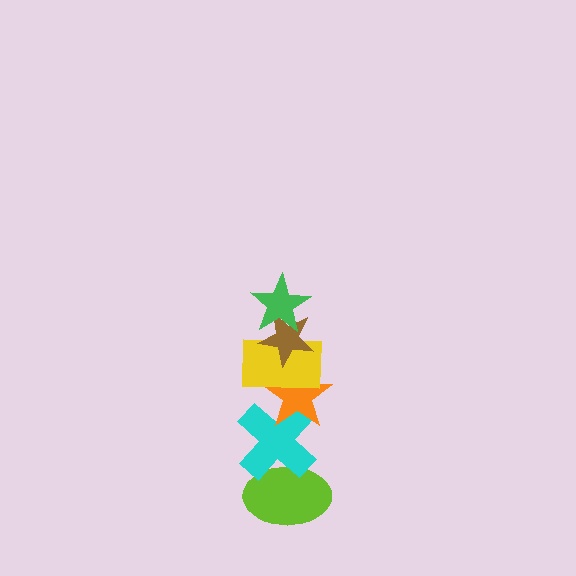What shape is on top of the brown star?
The green star is on top of the brown star.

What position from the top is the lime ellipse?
The lime ellipse is 6th from the top.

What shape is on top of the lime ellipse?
The cyan cross is on top of the lime ellipse.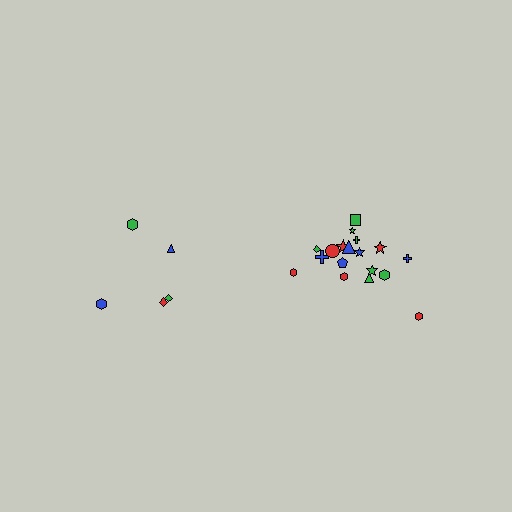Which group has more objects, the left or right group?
The right group.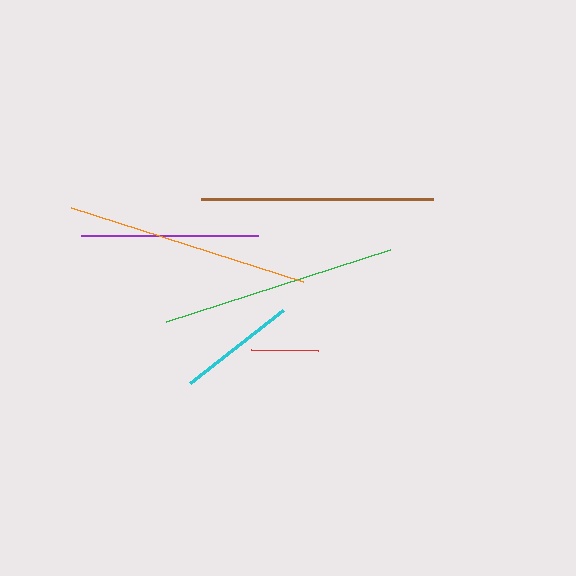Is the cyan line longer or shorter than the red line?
The cyan line is longer than the red line.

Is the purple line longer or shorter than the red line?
The purple line is longer than the red line.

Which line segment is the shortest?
The red line is the shortest at approximately 67 pixels.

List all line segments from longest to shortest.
From longest to shortest: orange, green, brown, purple, cyan, red.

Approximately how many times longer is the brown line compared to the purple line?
The brown line is approximately 1.3 times the length of the purple line.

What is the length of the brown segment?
The brown segment is approximately 232 pixels long.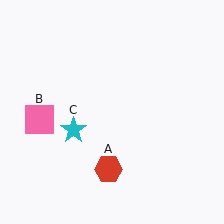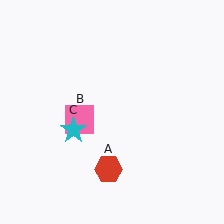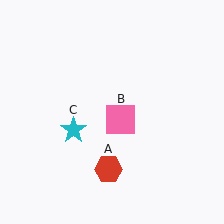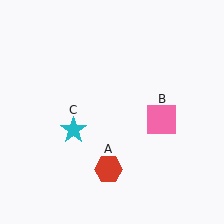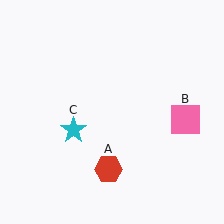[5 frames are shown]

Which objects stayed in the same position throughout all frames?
Red hexagon (object A) and cyan star (object C) remained stationary.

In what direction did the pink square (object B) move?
The pink square (object B) moved right.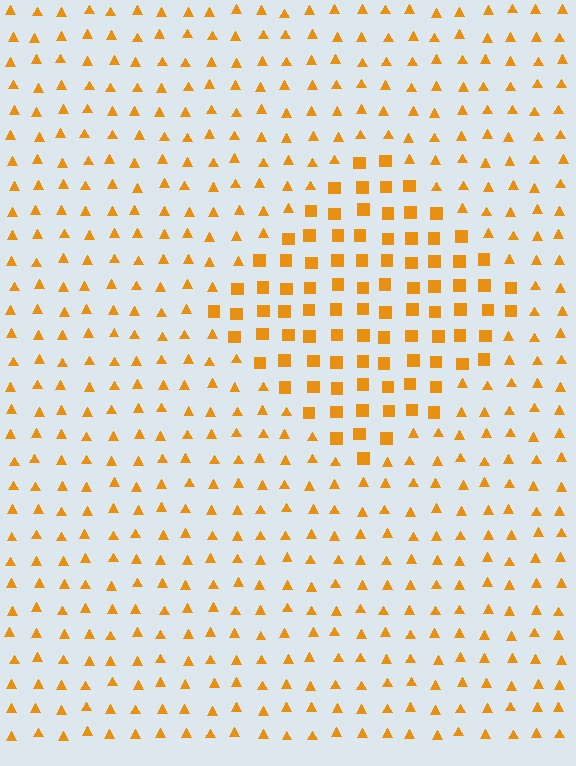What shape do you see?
I see a diamond.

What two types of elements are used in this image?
The image uses squares inside the diamond region and triangles outside it.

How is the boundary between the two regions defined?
The boundary is defined by a change in element shape: squares inside vs. triangles outside. All elements share the same color and spacing.